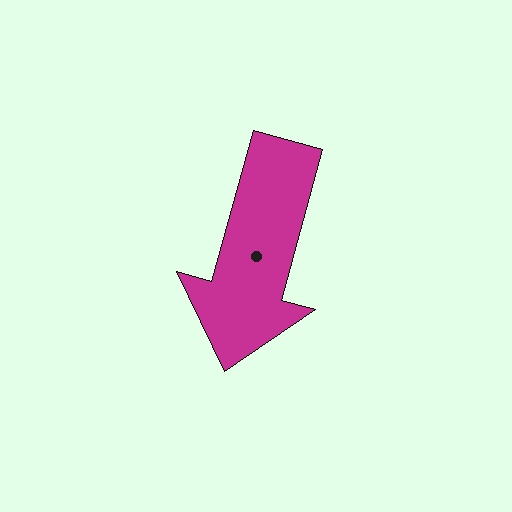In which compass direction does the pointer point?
South.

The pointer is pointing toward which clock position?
Roughly 7 o'clock.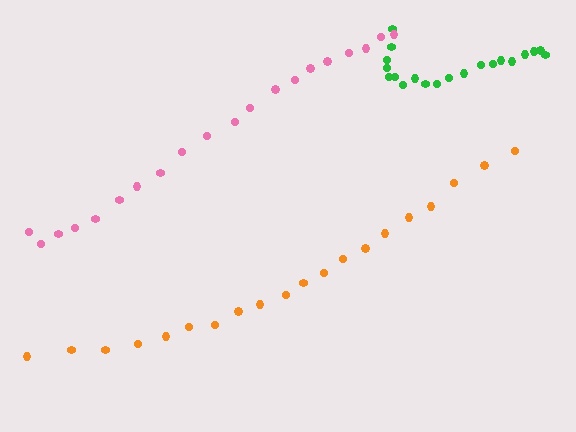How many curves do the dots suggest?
There are 3 distinct paths.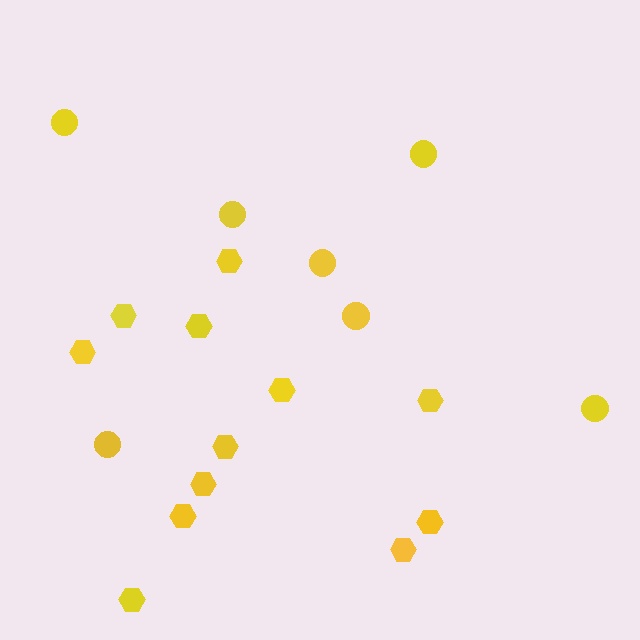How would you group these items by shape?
There are 2 groups: one group of circles (7) and one group of hexagons (12).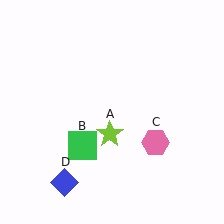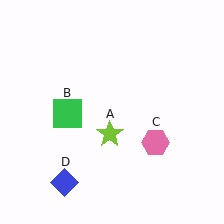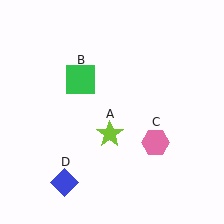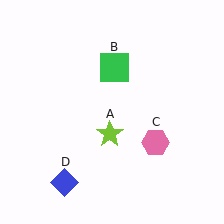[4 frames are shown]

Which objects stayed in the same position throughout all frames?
Lime star (object A) and pink hexagon (object C) and blue diamond (object D) remained stationary.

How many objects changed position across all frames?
1 object changed position: green square (object B).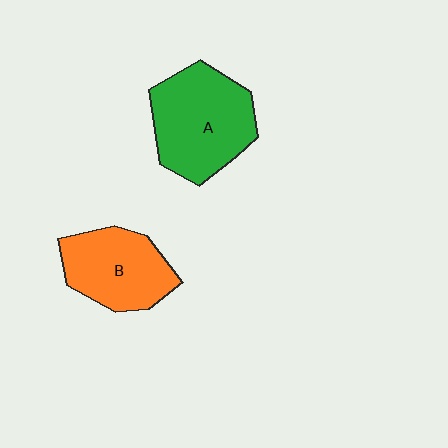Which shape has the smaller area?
Shape B (orange).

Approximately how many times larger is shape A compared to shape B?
Approximately 1.3 times.